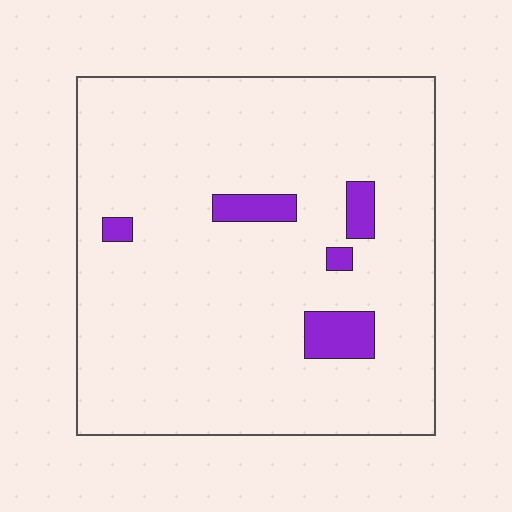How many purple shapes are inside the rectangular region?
5.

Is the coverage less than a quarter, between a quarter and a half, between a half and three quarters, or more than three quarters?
Less than a quarter.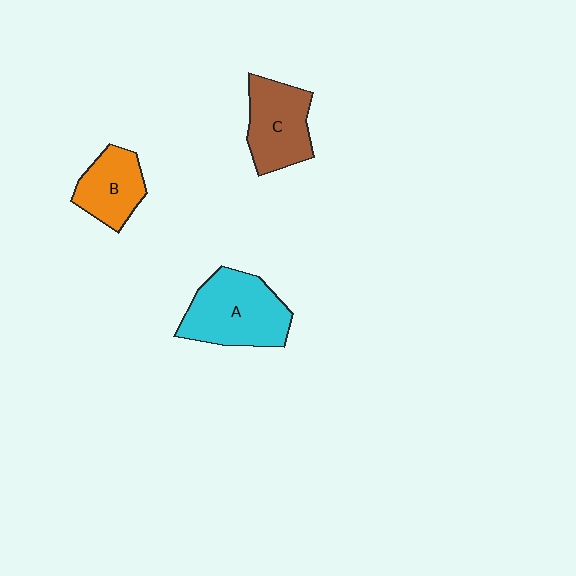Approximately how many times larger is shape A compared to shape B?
Approximately 1.6 times.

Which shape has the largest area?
Shape A (cyan).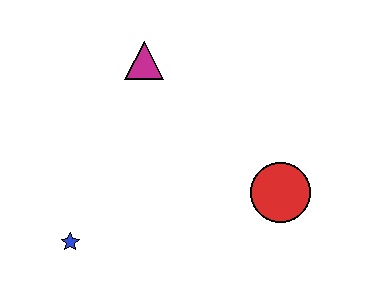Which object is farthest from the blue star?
The red circle is farthest from the blue star.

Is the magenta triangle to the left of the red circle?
Yes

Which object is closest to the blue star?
The magenta triangle is closest to the blue star.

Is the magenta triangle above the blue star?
Yes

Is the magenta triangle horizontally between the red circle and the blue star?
Yes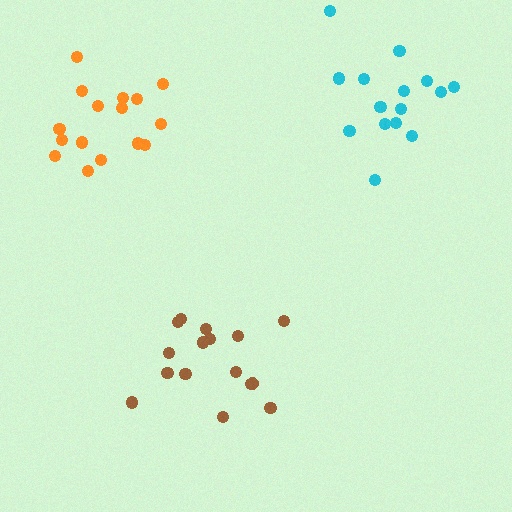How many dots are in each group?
Group 1: 16 dots, Group 2: 15 dots, Group 3: 16 dots (47 total).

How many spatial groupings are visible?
There are 3 spatial groupings.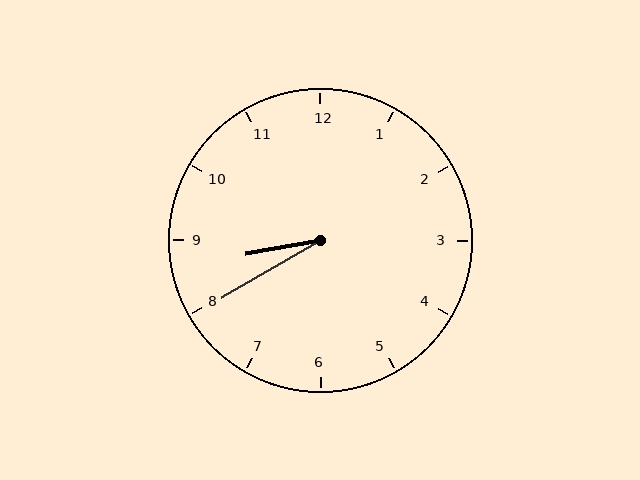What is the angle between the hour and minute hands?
Approximately 20 degrees.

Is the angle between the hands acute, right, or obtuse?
It is acute.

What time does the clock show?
8:40.